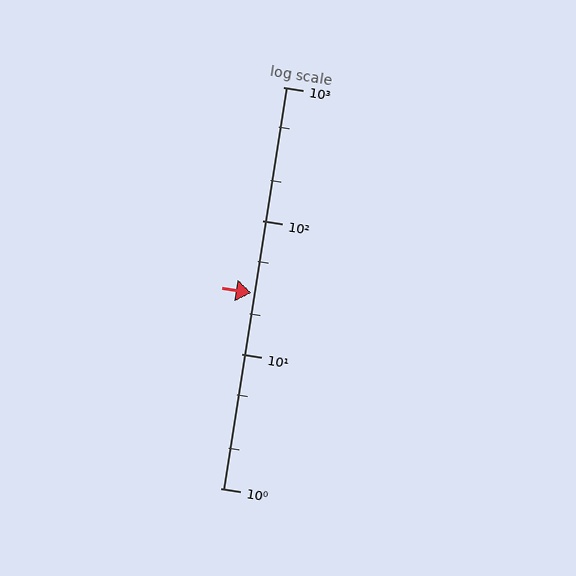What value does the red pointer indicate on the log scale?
The pointer indicates approximately 29.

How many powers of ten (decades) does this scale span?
The scale spans 3 decades, from 1 to 1000.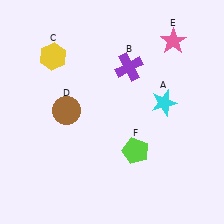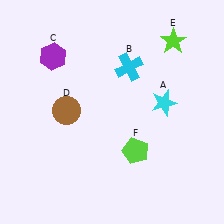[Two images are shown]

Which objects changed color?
B changed from purple to cyan. C changed from yellow to purple. E changed from pink to lime.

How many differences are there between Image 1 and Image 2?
There are 3 differences between the two images.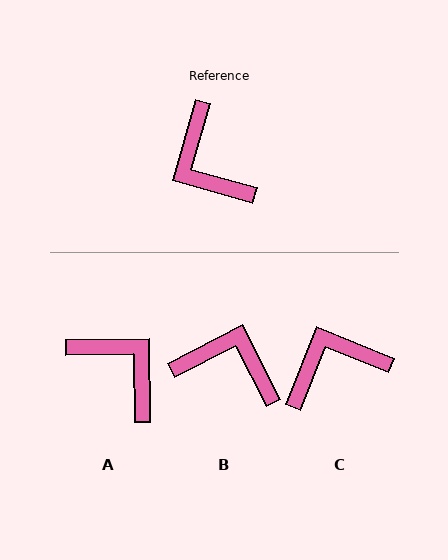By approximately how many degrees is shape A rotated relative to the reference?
Approximately 163 degrees clockwise.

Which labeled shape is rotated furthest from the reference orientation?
A, about 163 degrees away.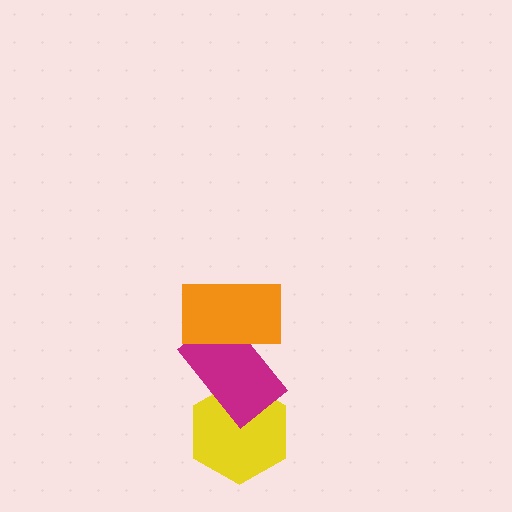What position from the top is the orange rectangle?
The orange rectangle is 1st from the top.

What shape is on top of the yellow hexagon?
The magenta rectangle is on top of the yellow hexagon.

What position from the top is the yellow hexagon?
The yellow hexagon is 3rd from the top.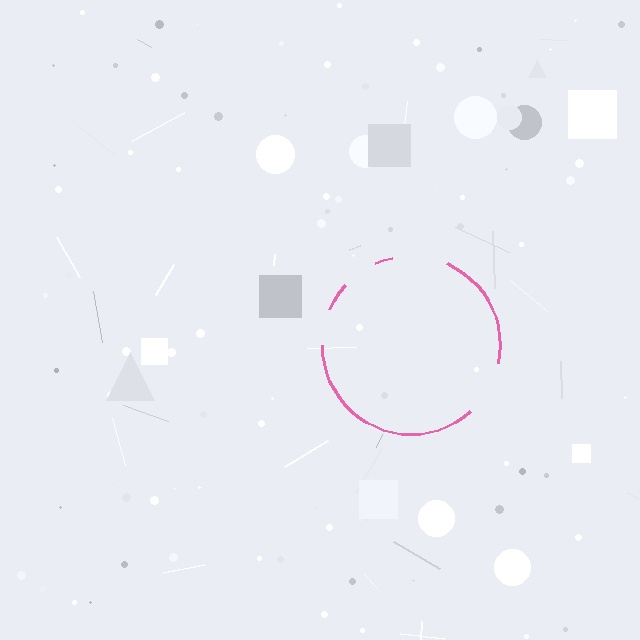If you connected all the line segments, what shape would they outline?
They would outline a circle.